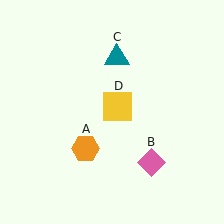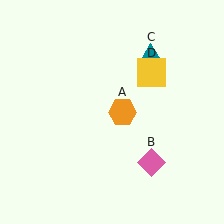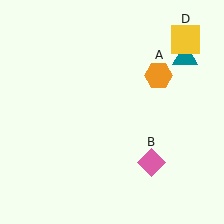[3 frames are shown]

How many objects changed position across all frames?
3 objects changed position: orange hexagon (object A), teal triangle (object C), yellow square (object D).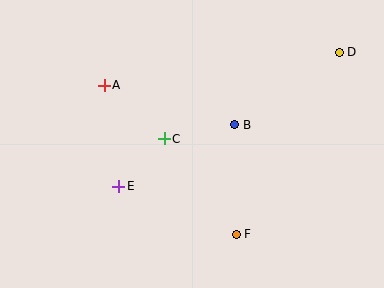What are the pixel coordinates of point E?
Point E is at (119, 186).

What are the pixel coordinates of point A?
Point A is at (104, 85).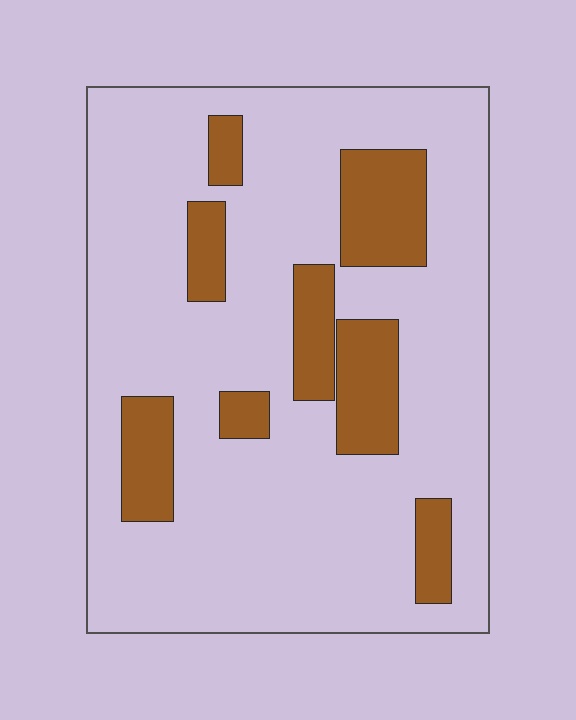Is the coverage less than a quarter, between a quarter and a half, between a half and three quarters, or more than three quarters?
Less than a quarter.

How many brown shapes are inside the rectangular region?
8.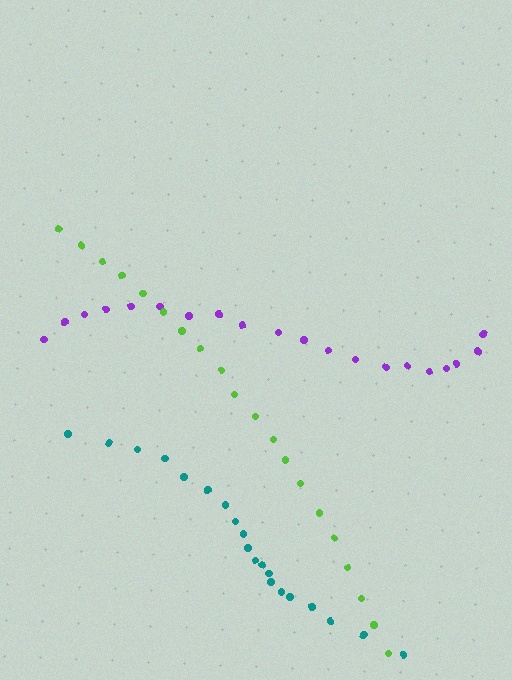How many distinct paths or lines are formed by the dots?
There are 3 distinct paths.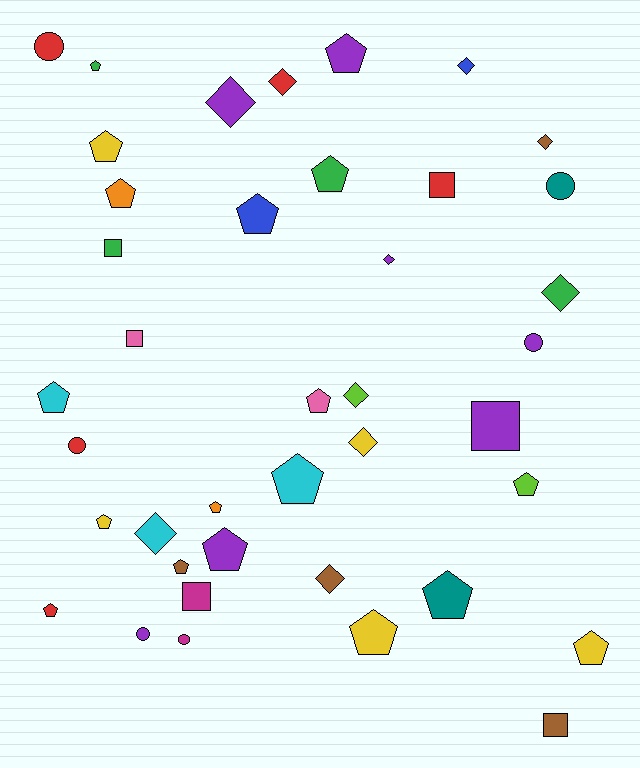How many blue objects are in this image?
There are 2 blue objects.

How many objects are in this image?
There are 40 objects.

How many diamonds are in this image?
There are 10 diamonds.